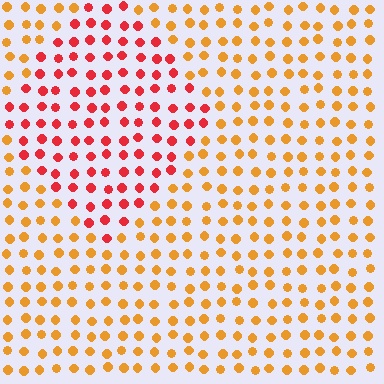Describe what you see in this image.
The image is filled with small orange elements in a uniform arrangement. A diamond-shaped region is visible where the elements are tinted to a slightly different hue, forming a subtle color boundary.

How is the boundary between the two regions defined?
The boundary is defined purely by a slight shift in hue (about 40 degrees). Spacing, size, and orientation are identical on both sides.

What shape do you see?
I see a diamond.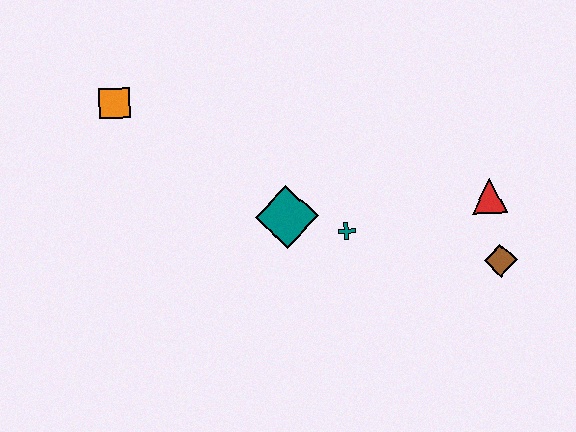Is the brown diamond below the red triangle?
Yes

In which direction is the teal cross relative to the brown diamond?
The teal cross is to the left of the brown diamond.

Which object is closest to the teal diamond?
The teal cross is closest to the teal diamond.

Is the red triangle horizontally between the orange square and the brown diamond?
Yes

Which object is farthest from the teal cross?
The orange square is farthest from the teal cross.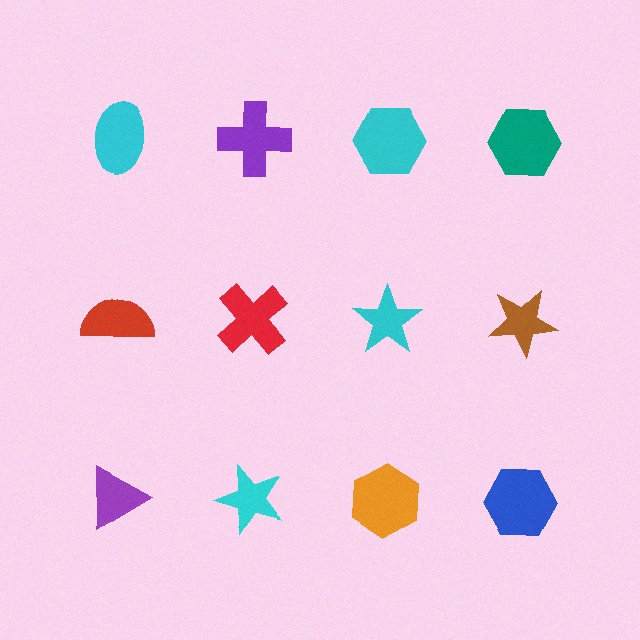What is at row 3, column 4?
A blue hexagon.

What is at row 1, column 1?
A cyan ellipse.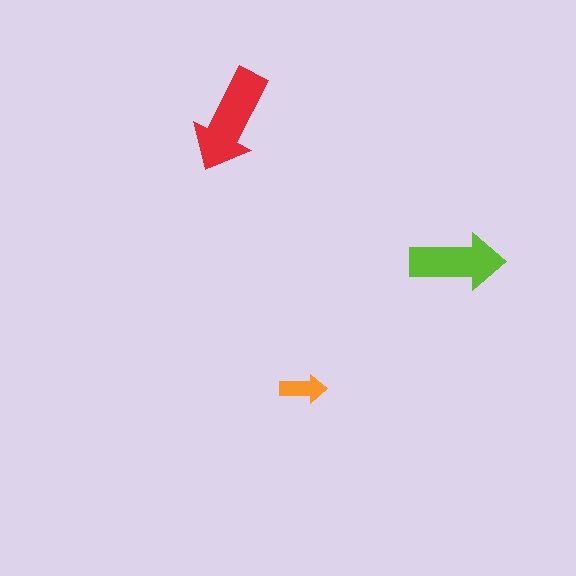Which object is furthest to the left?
The red arrow is leftmost.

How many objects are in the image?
There are 3 objects in the image.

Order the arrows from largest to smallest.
the red one, the lime one, the orange one.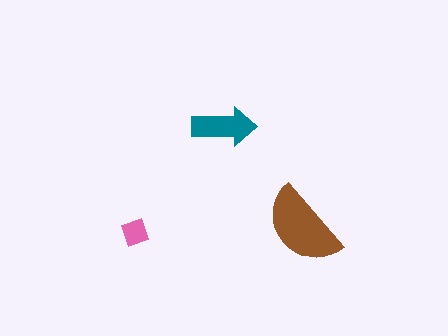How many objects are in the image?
There are 3 objects in the image.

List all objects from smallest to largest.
The pink diamond, the teal arrow, the brown semicircle.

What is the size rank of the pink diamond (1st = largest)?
3rd.